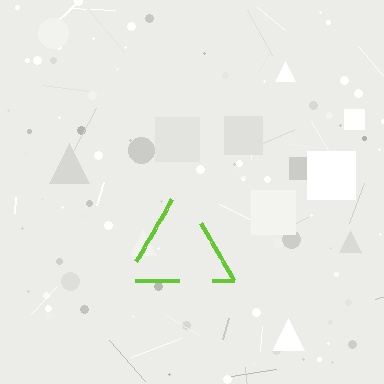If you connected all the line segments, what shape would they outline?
They would outline a triangle.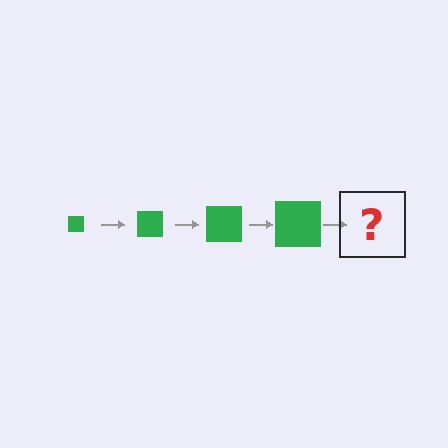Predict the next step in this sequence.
The next step is a green square, larger than the previous one.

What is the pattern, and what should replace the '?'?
The pattern is that the square gets progressively larger each step. The '?' should be a green square, larger than the previous one.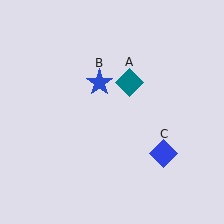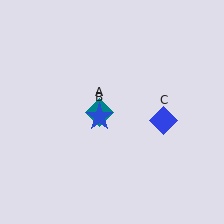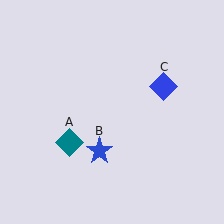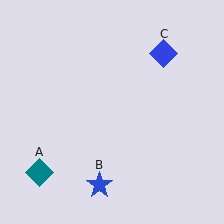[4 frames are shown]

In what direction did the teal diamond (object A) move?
The teal diamond (object A) moved down and to the left.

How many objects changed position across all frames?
3 objects changed position: teal diamond (object A), blue star (object B), blue diamond (object C).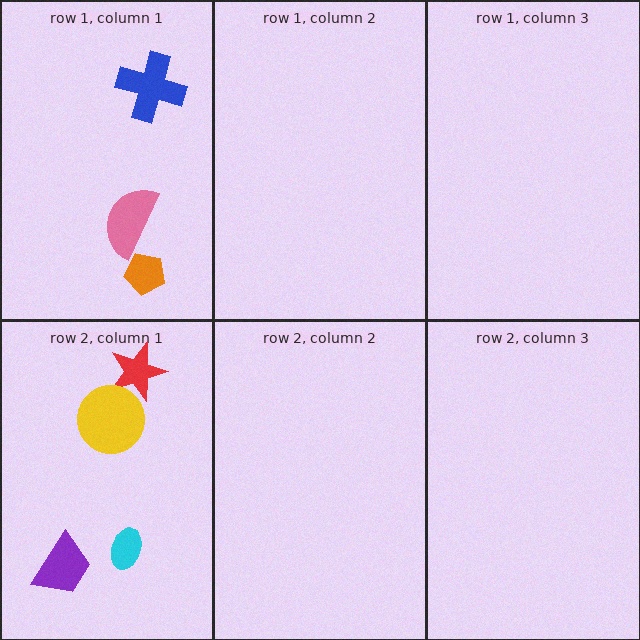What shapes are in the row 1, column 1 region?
The pink semicircle, the blue cross, the orange pentagon.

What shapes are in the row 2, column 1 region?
The red star, the cyan ellipse, the yellow circle, the purple trapezoid.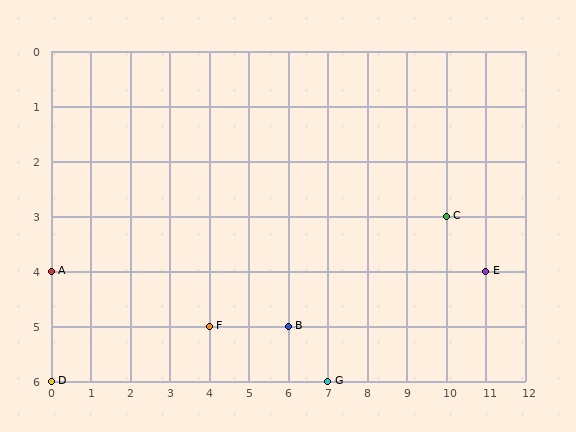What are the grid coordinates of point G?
Point G is at grid coordinates (7, 6).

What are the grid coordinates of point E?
Point E is at grid coordinates (11, 4).